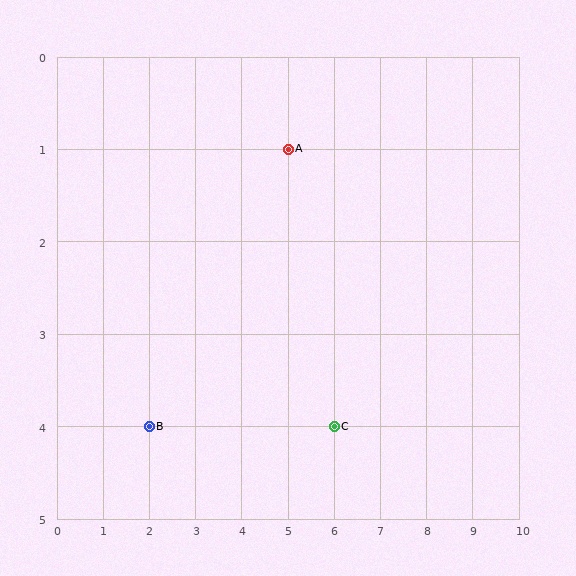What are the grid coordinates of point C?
Point C is at grid coordinates (6, 4).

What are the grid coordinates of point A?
Point A is at grid coordinates (5, 1).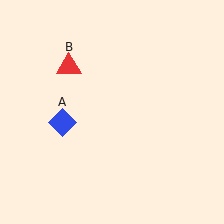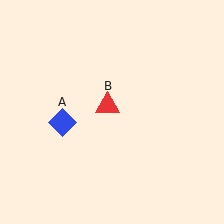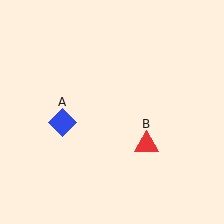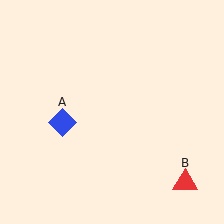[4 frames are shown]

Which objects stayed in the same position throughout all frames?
Blue diamond (object A) remained stationary.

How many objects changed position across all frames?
1 object changed position: red triangle (object B).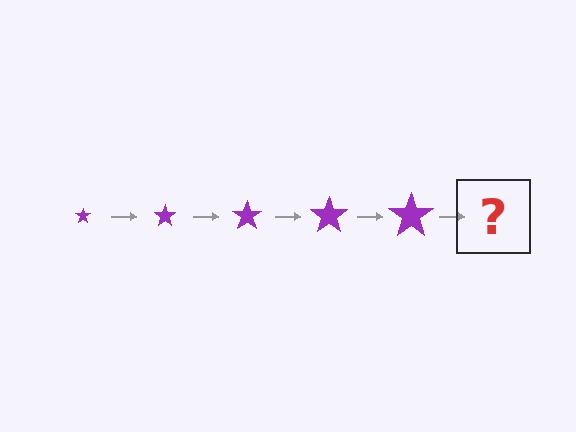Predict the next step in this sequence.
The next step is a purple star, larger than the previous one.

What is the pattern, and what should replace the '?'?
The pattern is that the star gets progressively larger each step. The '?' should be a purple star, larger than the previous one.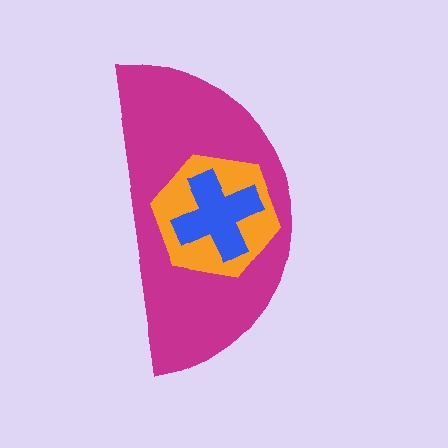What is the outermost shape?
The magenta semicircle.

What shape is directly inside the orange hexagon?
The blue cross.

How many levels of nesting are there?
3.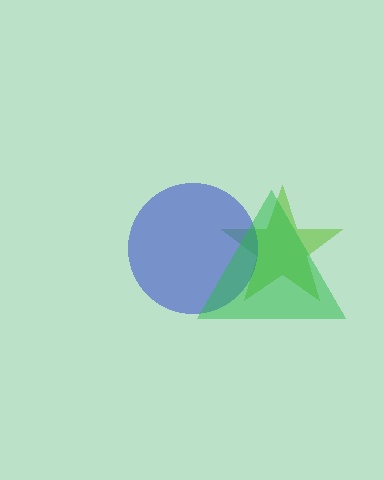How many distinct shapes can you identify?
There are 3 distinct shapes: a lime star, a blue circle, a green triangle.